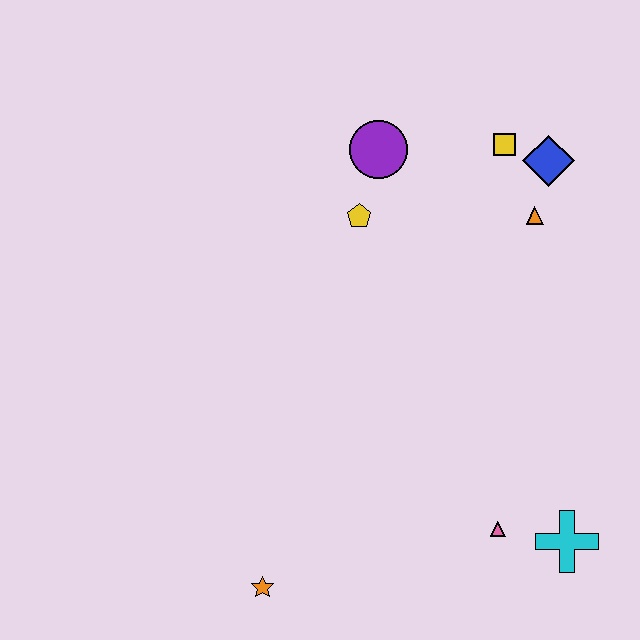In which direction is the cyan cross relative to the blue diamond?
The cyan cross is below the blue diamond.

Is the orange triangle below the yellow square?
Yes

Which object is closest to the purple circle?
The yellow pentagon is closest to the purple circle.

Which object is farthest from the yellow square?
The orange star is farthest from the yellow square.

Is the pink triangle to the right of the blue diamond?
No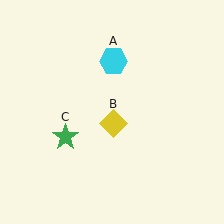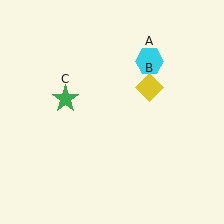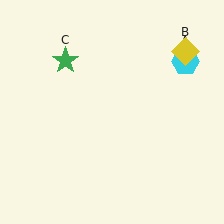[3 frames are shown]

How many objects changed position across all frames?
3 objects changed position: cyan hexagon (object A), yellow diamond (object B), green star (object C).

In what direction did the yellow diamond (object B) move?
The yellow diamond (object B) moved up and to the right.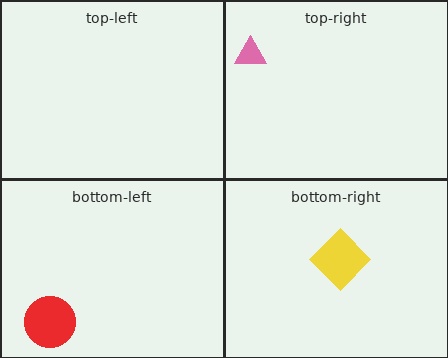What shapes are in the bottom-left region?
The red circle.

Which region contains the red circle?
The bottom-left region.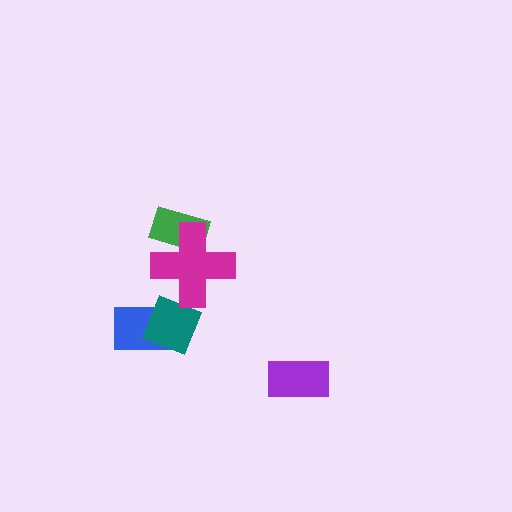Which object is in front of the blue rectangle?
The teal diamond is in front of the blue rectangle.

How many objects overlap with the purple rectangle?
0 objects overlap with the purple rectangle.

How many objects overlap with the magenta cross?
2 objects overlap with the magenta cross.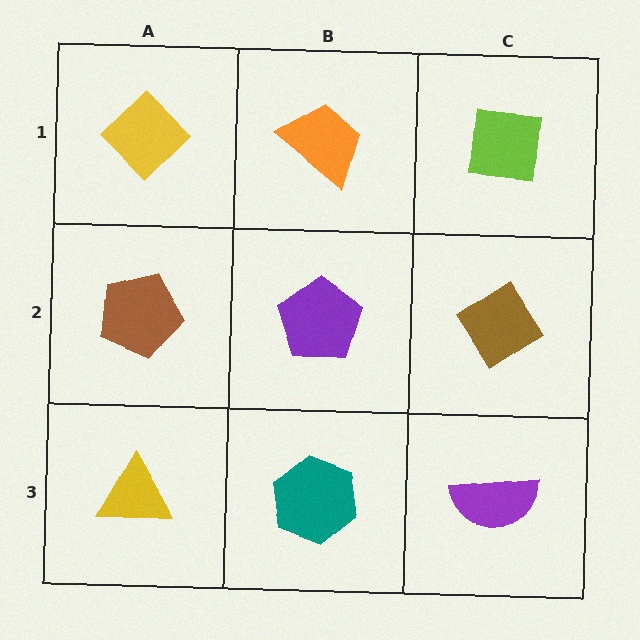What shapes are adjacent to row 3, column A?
A brown pentagon (row 2, column A), a teal hexagon (row 3, column B).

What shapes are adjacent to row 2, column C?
A lime square (row 1, column C), a purple semicircle (row 3, column C), a purple pentagon (row 2, column B).